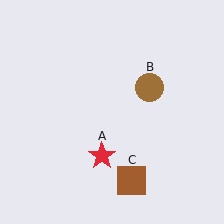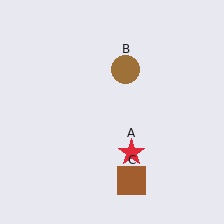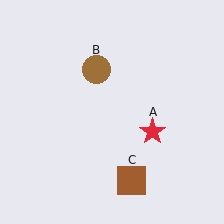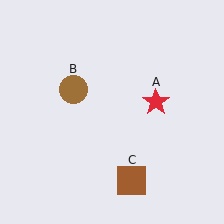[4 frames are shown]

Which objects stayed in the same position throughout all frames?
Brown square (object C) remained stationary.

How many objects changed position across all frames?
2 objects changed position: red star (object A), brown circle (object B).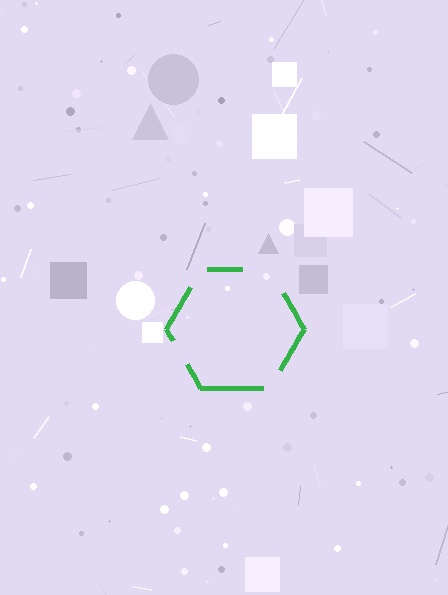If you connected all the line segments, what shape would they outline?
They would outline a hexagon.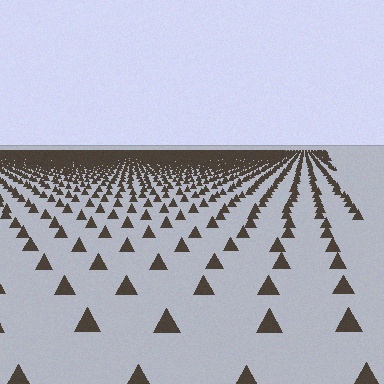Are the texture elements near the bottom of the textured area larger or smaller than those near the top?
Larger. Near the bottom, elements are closer to the viewer and appear at a bigger on-screen size.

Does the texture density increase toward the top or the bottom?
Density increases toward the top.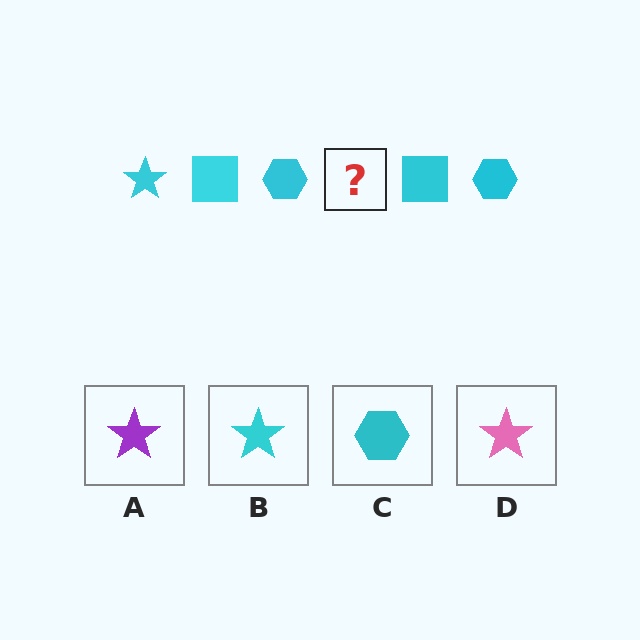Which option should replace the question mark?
Option B.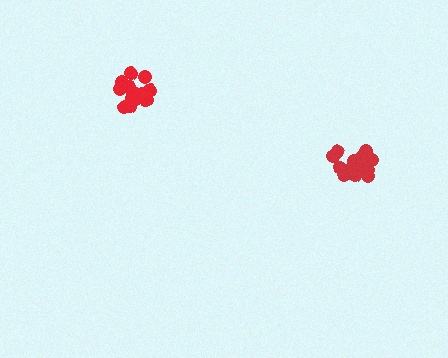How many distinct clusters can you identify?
There are 2 distinct clusters.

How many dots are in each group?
Group 1: 15 dots, Group 2: 17 dots (32 total).